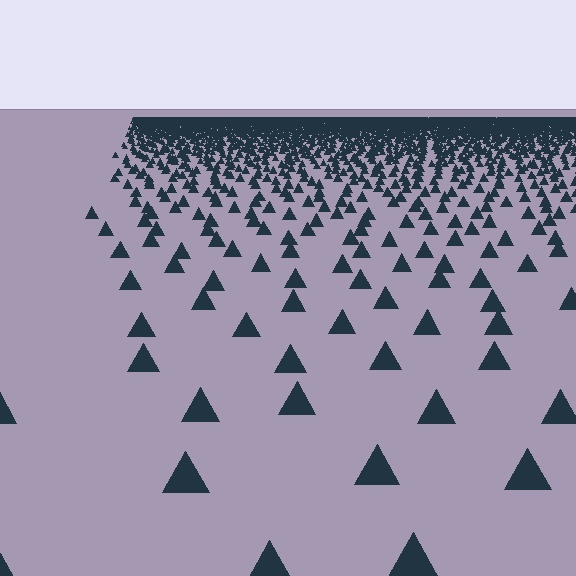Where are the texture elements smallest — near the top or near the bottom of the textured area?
Near the top.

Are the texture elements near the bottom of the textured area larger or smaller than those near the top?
Larger. Near the bottom, elements are closer to the viewer and appear at a bigger on-screen size.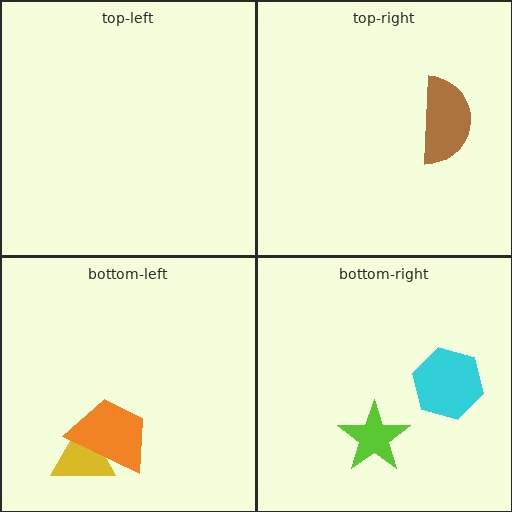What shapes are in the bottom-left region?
The yellow triangle, the orange trapezoid.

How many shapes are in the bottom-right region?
2.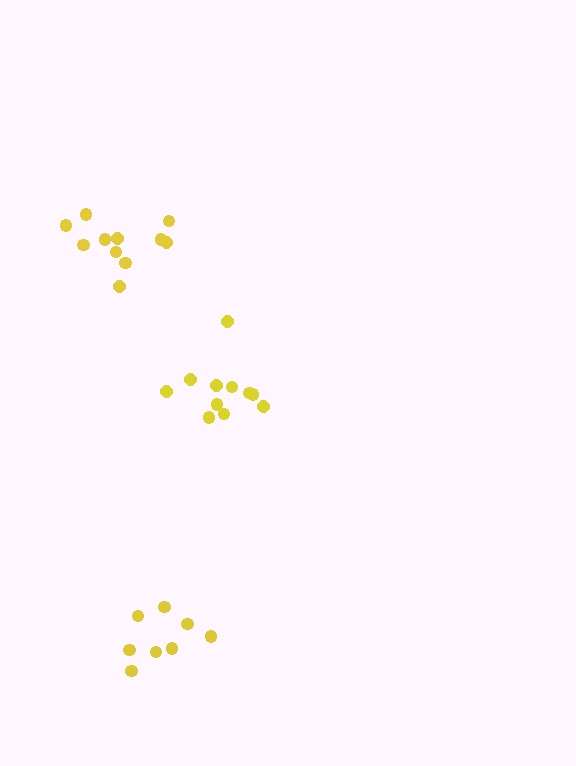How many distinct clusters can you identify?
There are 3 distinct clusters.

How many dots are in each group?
Group 1: 8 dots, Group 2: 11 dots, Group 3: 11 dots (30 total).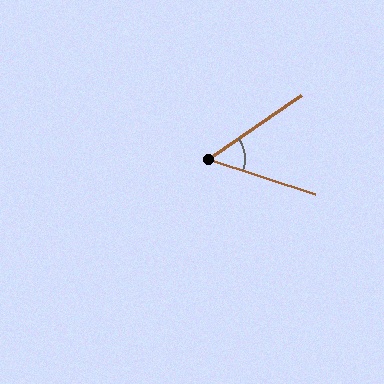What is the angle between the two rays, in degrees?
Approximately 53 degrees.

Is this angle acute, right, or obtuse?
It is acute.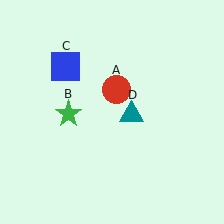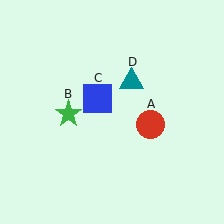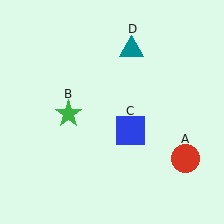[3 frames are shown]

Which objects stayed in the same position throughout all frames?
Green star (object B) remained stationary.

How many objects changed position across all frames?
3 objects changed position: red circle (object A), blue square (object C), teal triangle (object D).